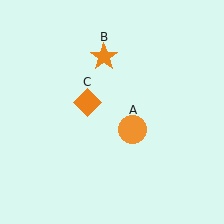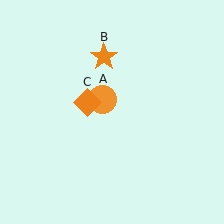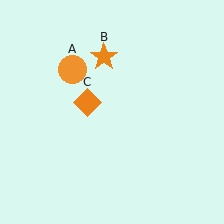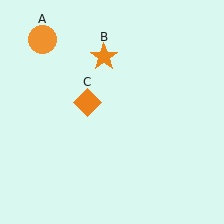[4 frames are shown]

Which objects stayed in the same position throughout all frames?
Orange star (object B) and orange diamond (object C) remained stationary.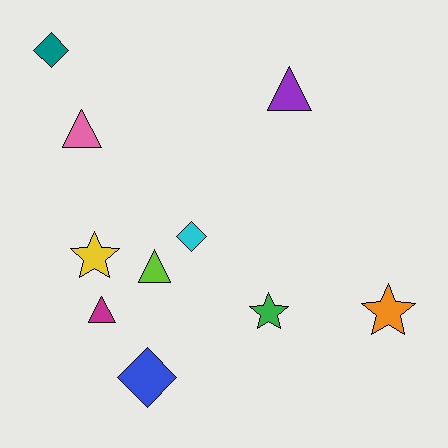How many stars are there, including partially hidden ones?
There are 3 stars.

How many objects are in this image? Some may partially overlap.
There are 10 objects.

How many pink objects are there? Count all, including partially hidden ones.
There is 1 pink object.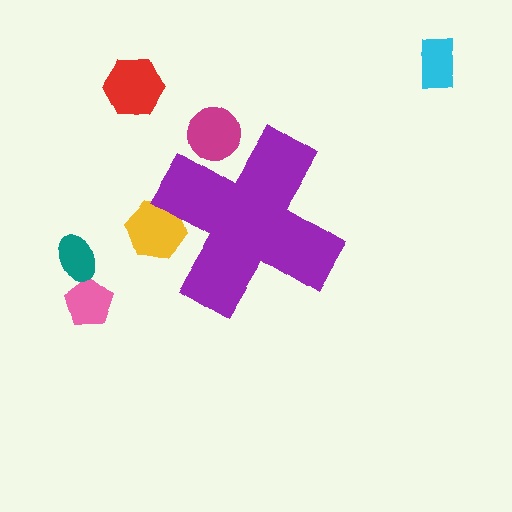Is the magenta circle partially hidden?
Yes, the magenta circle is partially hidden behind the purple cross.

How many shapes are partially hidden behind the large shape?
2 shapes are partially hidden.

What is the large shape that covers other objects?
A purple cross.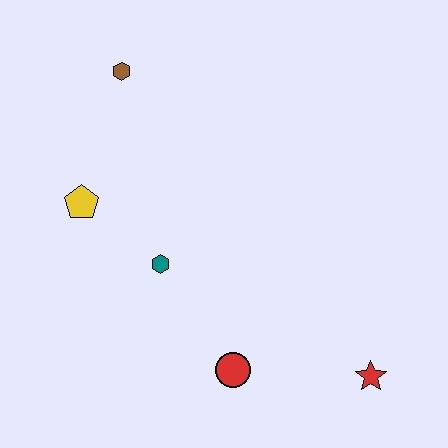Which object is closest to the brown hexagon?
The yellow pentagon is closest to the brown hexagon.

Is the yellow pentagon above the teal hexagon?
Yes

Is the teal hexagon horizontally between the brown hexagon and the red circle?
Yes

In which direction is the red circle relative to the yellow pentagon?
The red circle is below the yellow pentagon.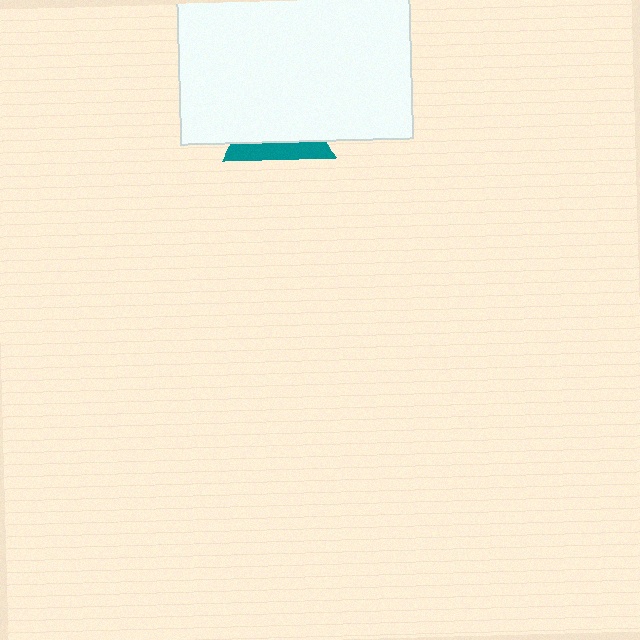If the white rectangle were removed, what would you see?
You would see the complete teal triangle.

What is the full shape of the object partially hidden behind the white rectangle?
The partially hidden object is a teal triangle.